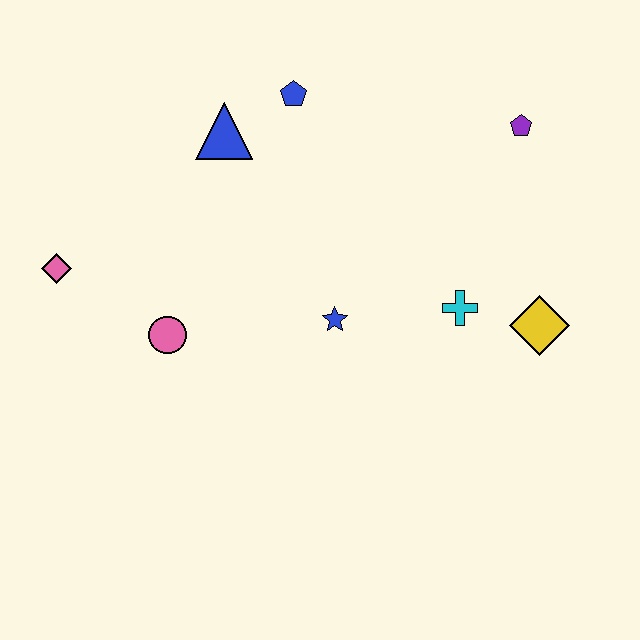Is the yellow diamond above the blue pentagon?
No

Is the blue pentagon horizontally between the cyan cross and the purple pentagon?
No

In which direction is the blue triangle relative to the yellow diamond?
The blue triangle is to the left of the yellow diamond.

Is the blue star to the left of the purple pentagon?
Yes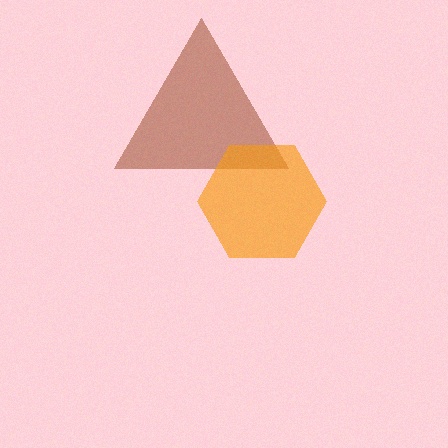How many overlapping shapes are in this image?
There are 2 overlapping shapes in the image.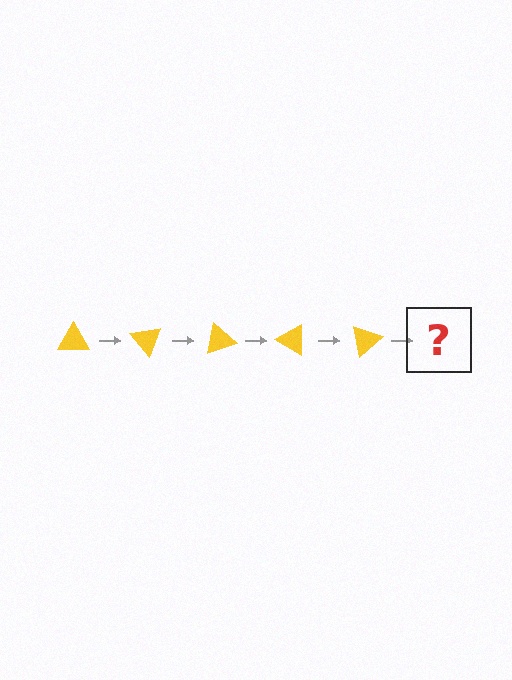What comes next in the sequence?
The next element should be a yellow triangle rotated 250 degrees.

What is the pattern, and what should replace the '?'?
The pattern is that the triangle rotates 50 degrees each step. The '?' should be a yellow triangle rotated 250 degrees.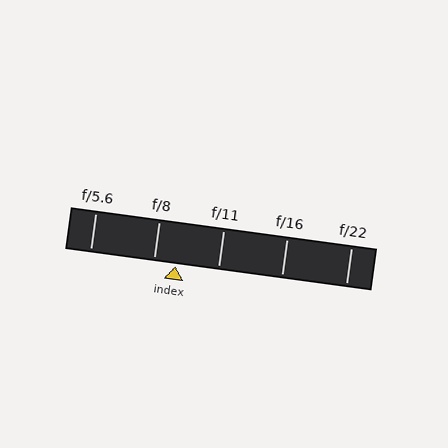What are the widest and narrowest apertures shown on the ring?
The widest aperture shown is f/5.6 and the narrowest is f/22.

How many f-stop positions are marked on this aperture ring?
There are 5 f-stop positions marked.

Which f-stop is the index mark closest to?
The index mark is closest to f/8.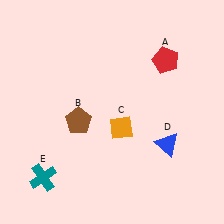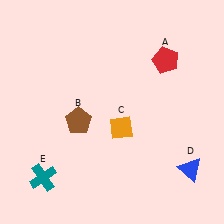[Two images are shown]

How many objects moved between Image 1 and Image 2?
1 object moved between the two images.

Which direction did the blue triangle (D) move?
The blue triangle (D) moved down.